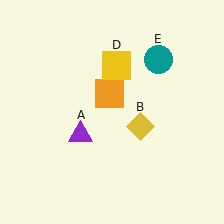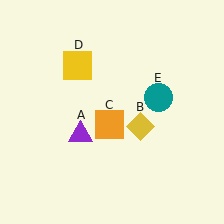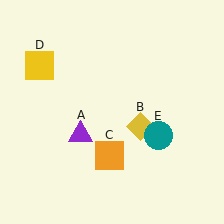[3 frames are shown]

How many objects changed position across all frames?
3 objects changed position: orange square (object C), yellow square (object D), teal circle (object E).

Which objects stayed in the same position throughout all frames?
Purple triangle (object A) and yellow diamond (object B) remained stationary.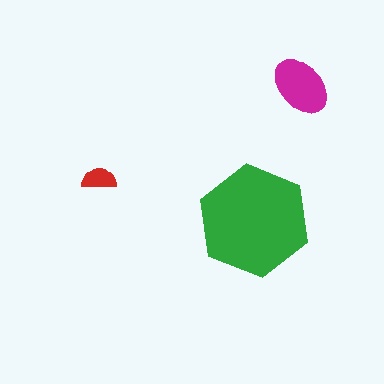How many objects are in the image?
There are 3 objects in the image.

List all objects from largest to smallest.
The green hexagon, the magenta ellipse, the red semicircle.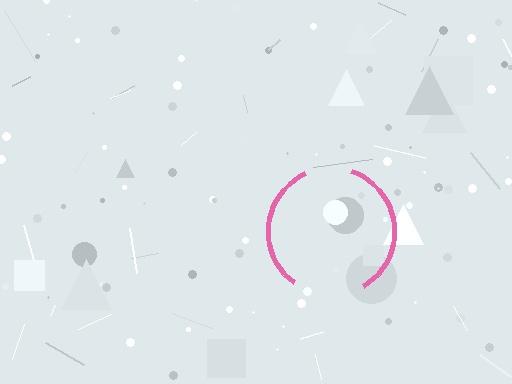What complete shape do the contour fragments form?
The contour fragments form a circle.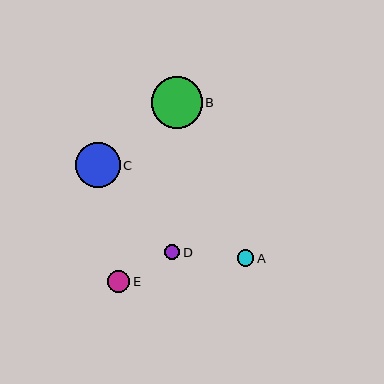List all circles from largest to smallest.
From largest to smallest: B, C, E, A, D.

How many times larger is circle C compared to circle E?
Circle C is approximately 2.0 times the size of circle E.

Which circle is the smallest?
Circle D is the smallest with a size of approximately 15 pixels.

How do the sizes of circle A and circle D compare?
Circle A and circle D are approximately the same size.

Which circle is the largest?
Circle B is the largest with a size of approximately 51 pixels.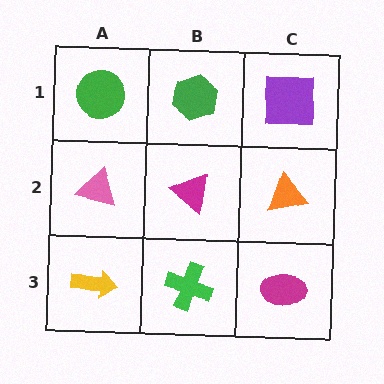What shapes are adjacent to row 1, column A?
A pink triangle (row 2, column A), a green hexagon (row 1, column B).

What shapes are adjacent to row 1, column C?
An orange triangle (row 2, column C), a green hexagon (row 1, column B).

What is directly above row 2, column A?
A green circle.